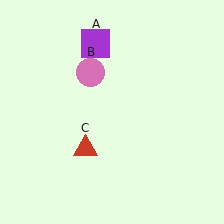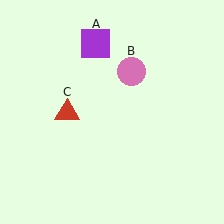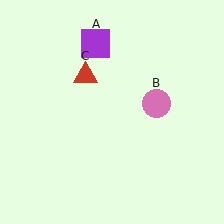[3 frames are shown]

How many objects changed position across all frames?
2 objects changed position: pink circle (object B), red triangle (object C).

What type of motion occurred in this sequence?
The pink circle (object B), red triangle (object C) rotated clockwise around the center of the scene.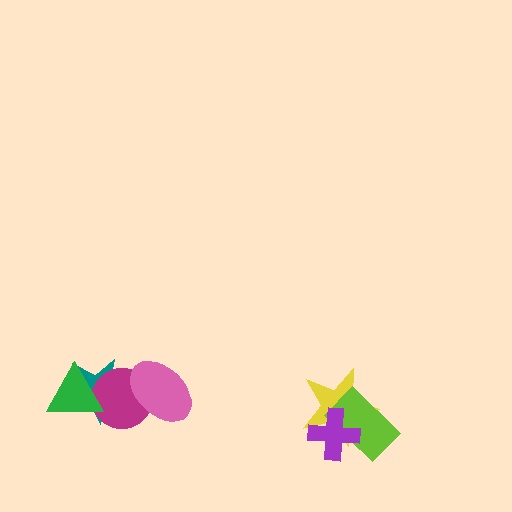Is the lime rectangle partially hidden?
Yes, it is partially covered by another shape.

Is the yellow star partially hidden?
Yes, it is partially covered by another shape.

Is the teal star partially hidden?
Yes, it is partially covered by another shape.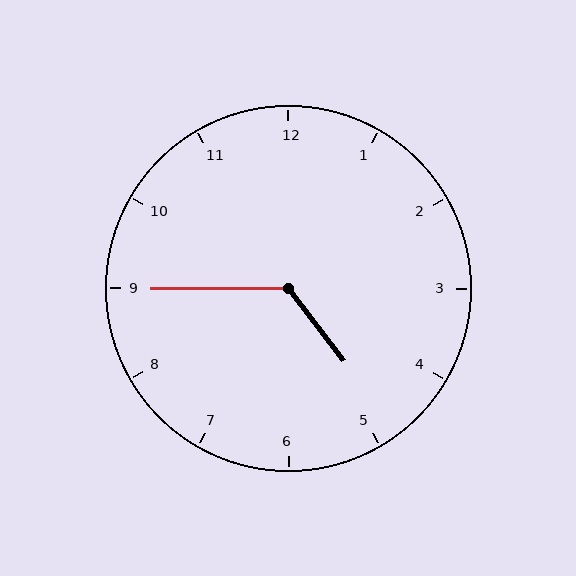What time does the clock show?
4:45.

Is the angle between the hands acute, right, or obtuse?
It is obtuse.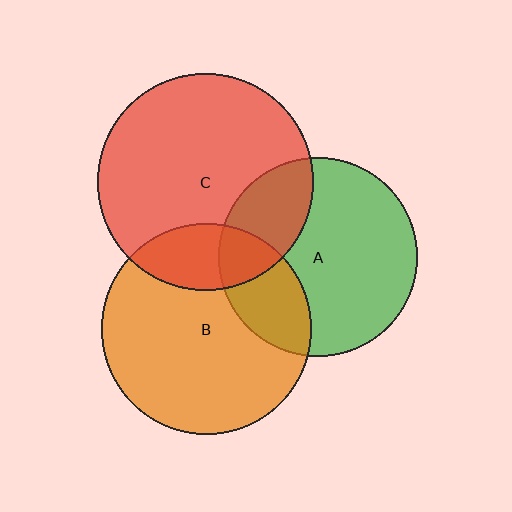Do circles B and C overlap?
Yes.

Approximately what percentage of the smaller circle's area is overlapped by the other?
Approximately 20%.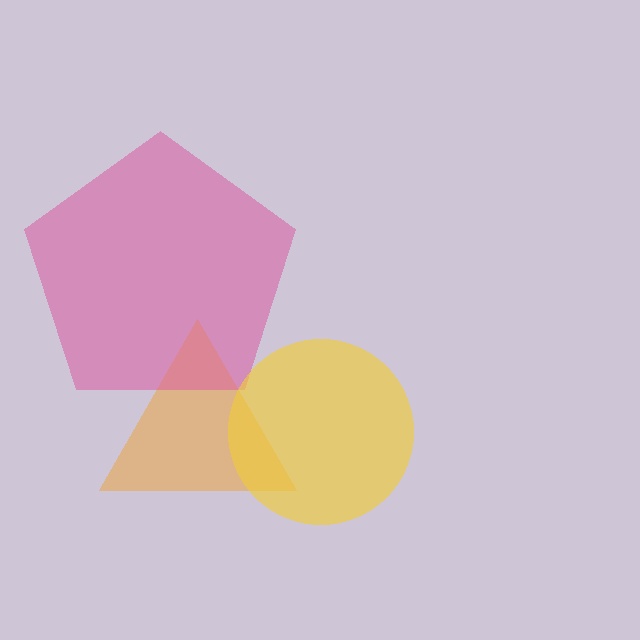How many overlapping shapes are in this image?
There are 3 overlapping shapes in the image.